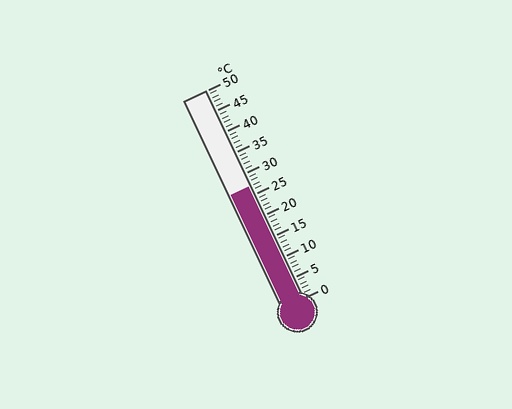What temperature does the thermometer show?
The thermometer shows approximately 27°C.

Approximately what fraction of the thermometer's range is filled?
The thermometer is filled to approximately 55% of its range.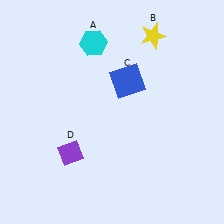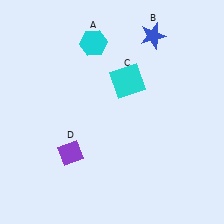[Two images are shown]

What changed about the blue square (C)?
In Image 1, C is blue. In Image 2, it changed to cyan.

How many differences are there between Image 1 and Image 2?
There are 2 differences between the two images.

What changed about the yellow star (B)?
In Image 1, B is yellow. In Image 2, it changed to blue.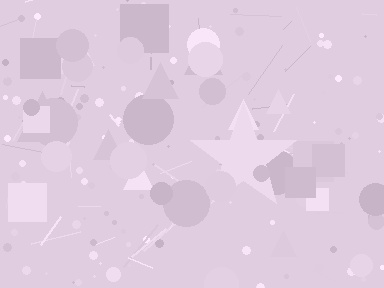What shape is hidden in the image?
A star is hidden in the image.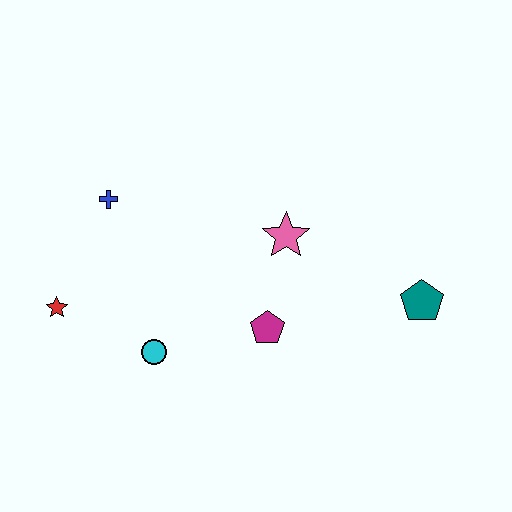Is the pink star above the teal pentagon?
Yes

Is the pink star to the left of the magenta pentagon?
No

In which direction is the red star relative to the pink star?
The red star is to the left of the pink star.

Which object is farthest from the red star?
The teal pentagon is farthest from the red star.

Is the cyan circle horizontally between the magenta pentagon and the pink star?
No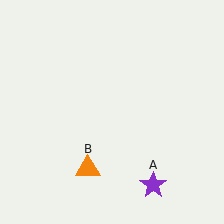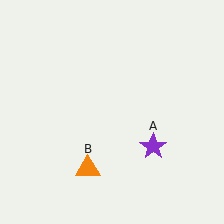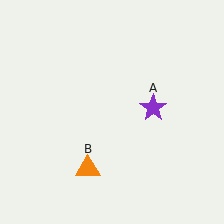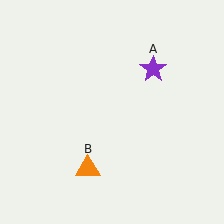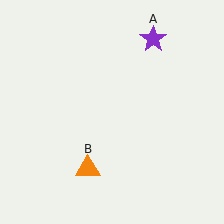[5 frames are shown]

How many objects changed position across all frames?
1 object changed position: purple star (object A).